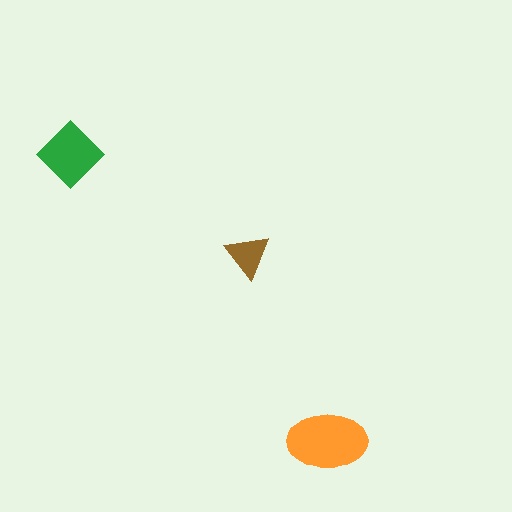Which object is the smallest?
The brown triangle.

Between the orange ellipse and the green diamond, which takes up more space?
The orange ellipse.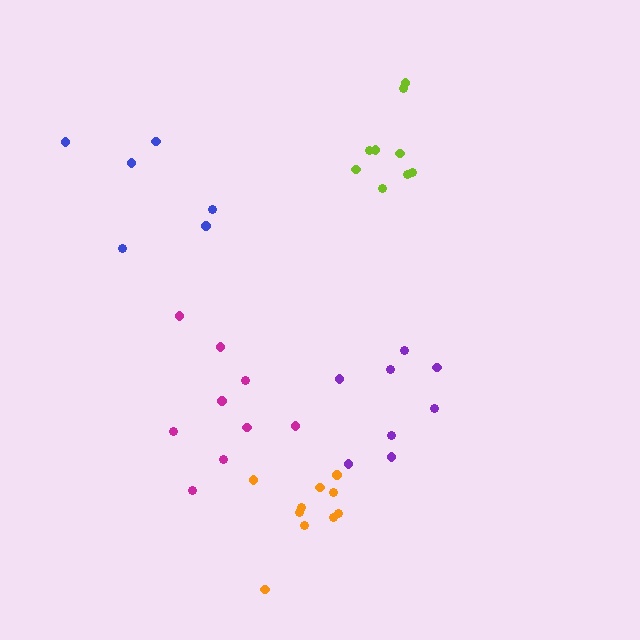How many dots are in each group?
Group 1: 8 dots, Group 2: 6 dots, Group 3: 9 dots, Group 4: 9 dots, Group 5: 10 dots (42 total).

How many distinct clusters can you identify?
There are 5 distinct clusters.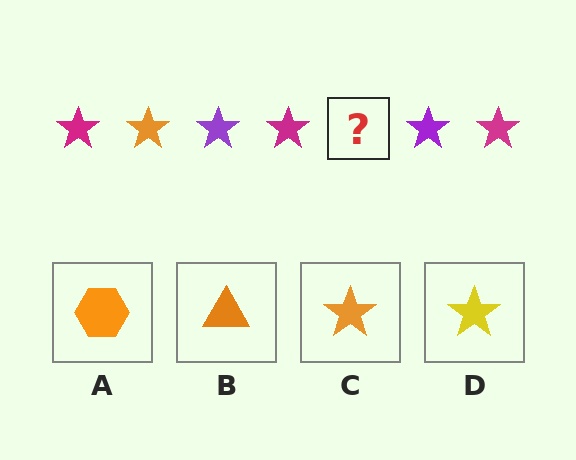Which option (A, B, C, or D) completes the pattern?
C.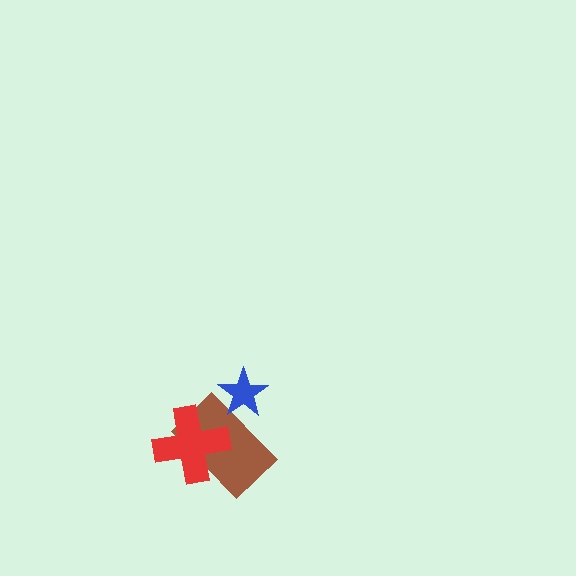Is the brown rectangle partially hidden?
Yes, it is partially covered by another shape.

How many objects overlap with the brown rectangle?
2 objects overlap with the brown rectangle.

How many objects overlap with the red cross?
1 object overlaps with the red cross.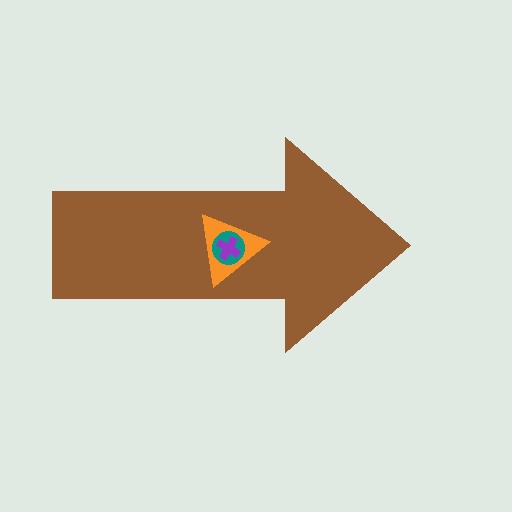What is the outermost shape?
The brown arrow.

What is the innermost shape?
The purple cross.